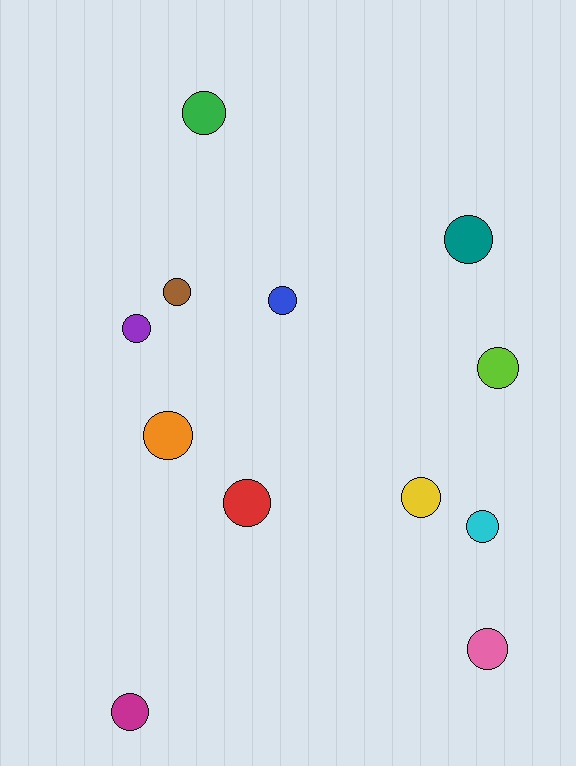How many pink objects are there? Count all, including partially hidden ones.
There is 1 pink object.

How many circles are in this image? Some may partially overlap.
There are 12 circles.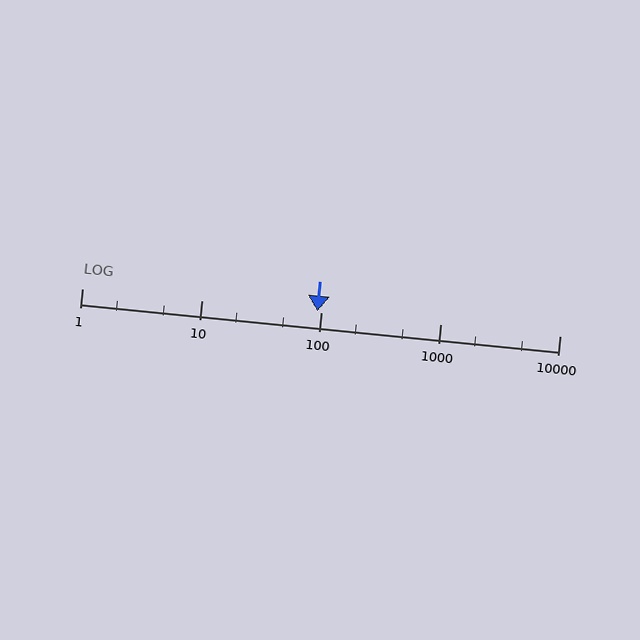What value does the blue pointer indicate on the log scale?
The pointer indicates approximately 94.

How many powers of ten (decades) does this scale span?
The scale spans 4 decades, from 1 to 10000.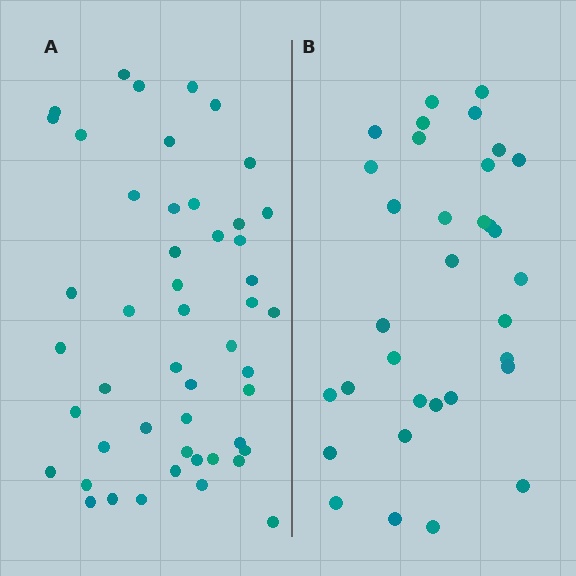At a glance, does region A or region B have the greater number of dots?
Region A (the left region) has more dots.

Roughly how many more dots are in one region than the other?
Region A has approximately 15 more dots than region B.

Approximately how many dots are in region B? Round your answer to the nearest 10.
About 30 dots. (The exact count is 33, which rounds to 30.)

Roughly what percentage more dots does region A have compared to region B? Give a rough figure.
About 50% more.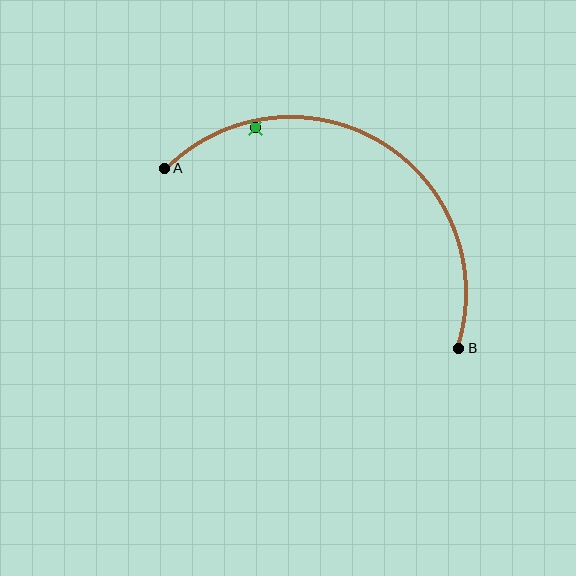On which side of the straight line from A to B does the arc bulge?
The arc bulges above the straight line connecting A and B.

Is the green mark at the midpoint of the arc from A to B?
No — the green mark does not lie on the arc at all. It sits slightly inside the curve.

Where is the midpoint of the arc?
The arc midpoint is the point on the curve farthest from the straight line joining A and B. It sits above that line.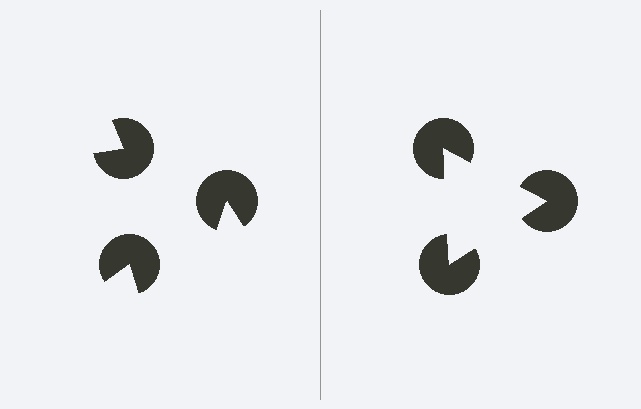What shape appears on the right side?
An illusory triangle.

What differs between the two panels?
The pac-man discs are positioned identically on both sides; only the wedge orientations differ. On the right they align to a triangle; on the left they are misaligned.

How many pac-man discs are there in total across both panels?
6 — 3 on each side.